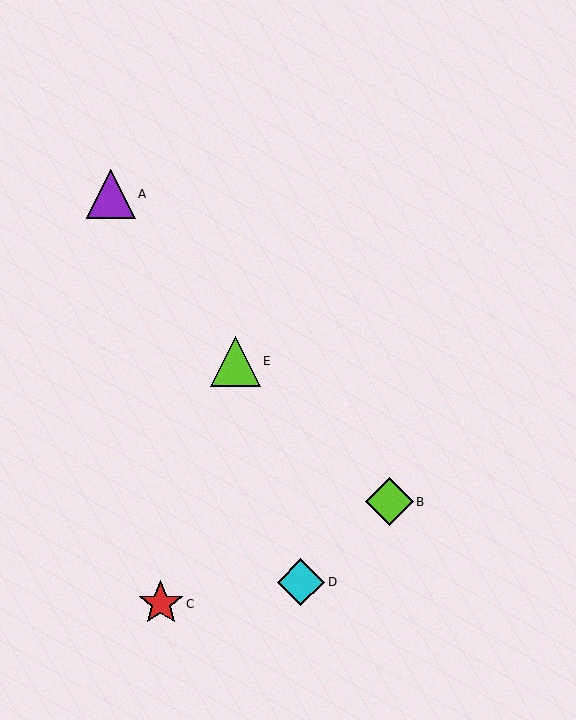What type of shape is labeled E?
Shape E is a lime triangle.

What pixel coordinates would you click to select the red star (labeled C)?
Click at (161, 603) to select the red star C.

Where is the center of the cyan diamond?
The center of the cyan diamond is at (301, 582).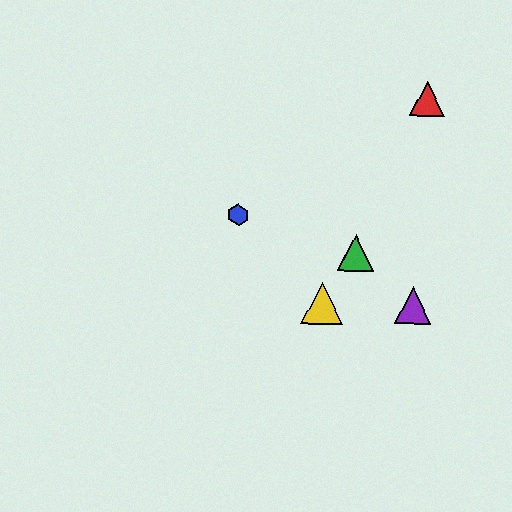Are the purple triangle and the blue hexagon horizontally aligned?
No, the purple triangle is at y≈306 and the blue hexagon is at y≈215.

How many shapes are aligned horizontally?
2 shapes (the yellow triangle, the purple triangle) are aligned horizontally.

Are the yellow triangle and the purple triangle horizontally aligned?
Yes, both are at y≈303.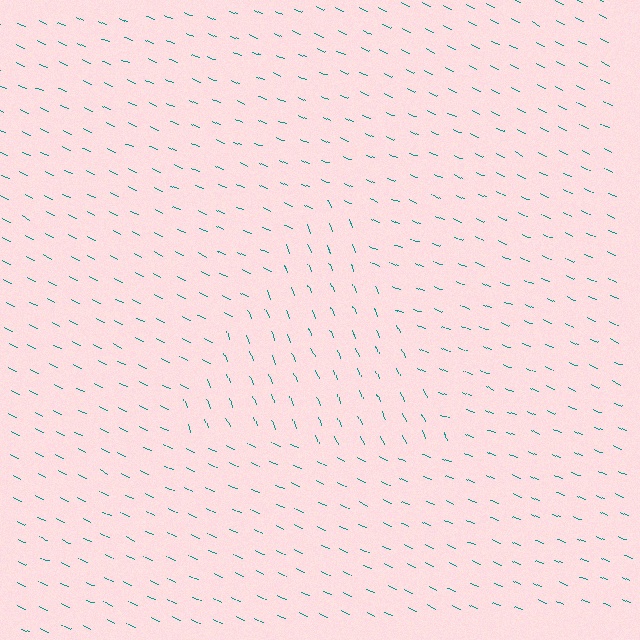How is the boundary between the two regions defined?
The boundary is defined purely by a change in line orientation (approximately 45 degrees difference). All lines are the same color and thickness.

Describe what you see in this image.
The image is filled with small teal line segments. A triangle region in the image has lines oriented differently from the surrounding lines, creating a visible texture boundary.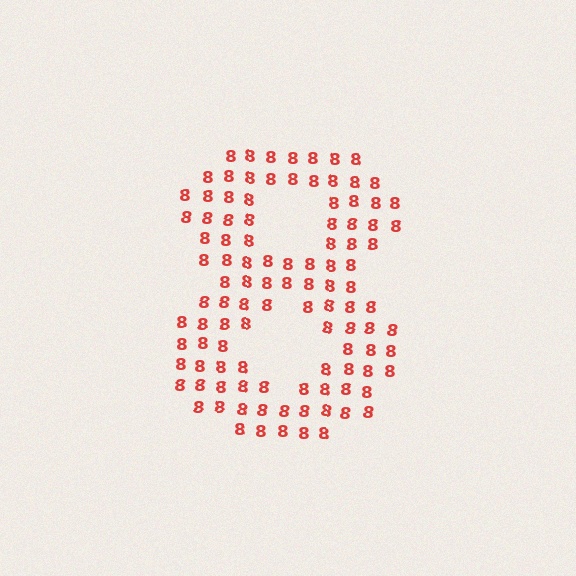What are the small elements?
The small elements are digit 8's.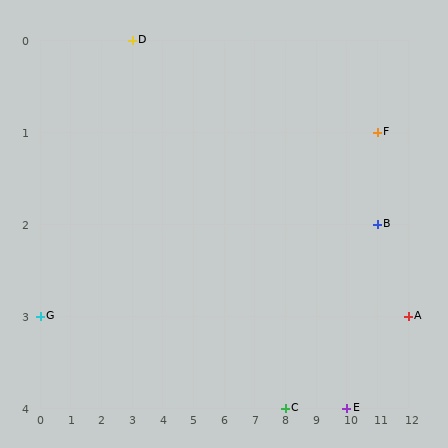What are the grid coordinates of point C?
Point C is at grid coordinates (8, 4).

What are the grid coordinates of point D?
Point D is at grid coordinates (3, 0).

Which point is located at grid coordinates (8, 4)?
Point C is at (8, 4).